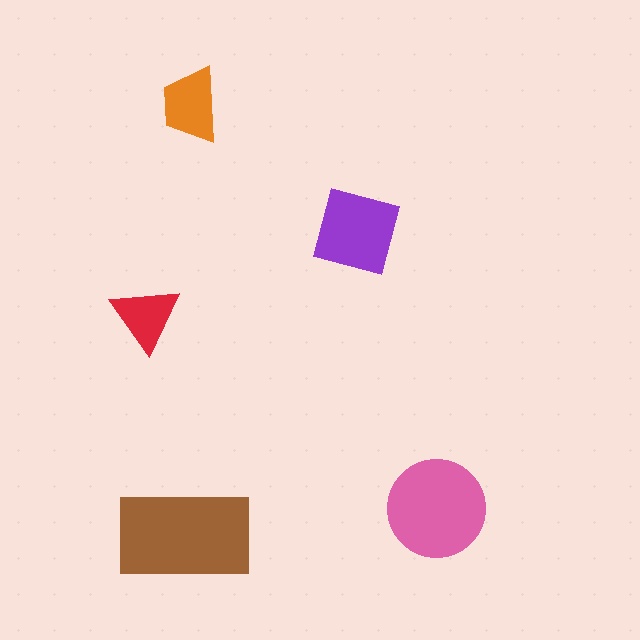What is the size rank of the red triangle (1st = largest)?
5th.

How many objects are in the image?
There are 5 objects in the image.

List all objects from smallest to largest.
The red triangle, the orange trapezoid, the purple square, the pink circle, the brown rectangle.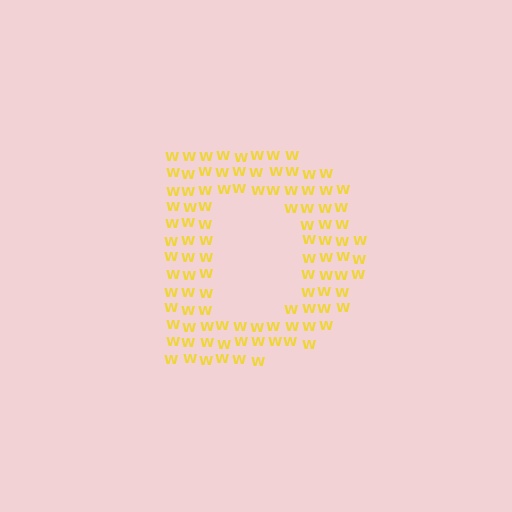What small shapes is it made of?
It is made of small letter W's.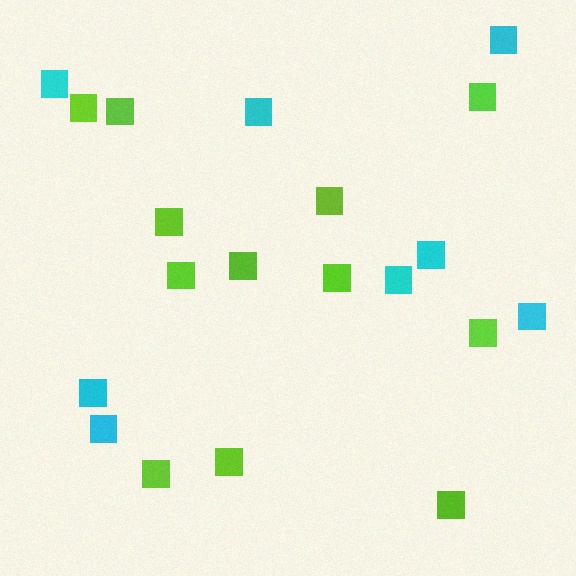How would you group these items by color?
There are 2 groups: one group of lime squares (12) and one group of cyan squares (8).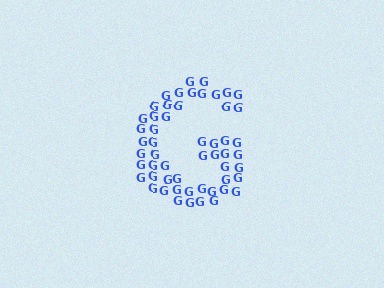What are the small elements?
The small elements are letter G's.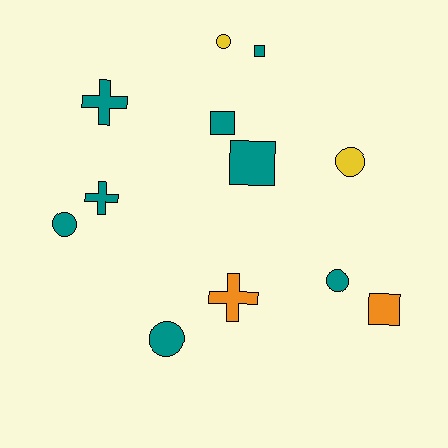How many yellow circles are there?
There are 2 yellow circles.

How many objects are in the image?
There are 12 objects.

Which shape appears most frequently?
Circle, with 5 objects.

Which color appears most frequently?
Teal, with 8 objects.